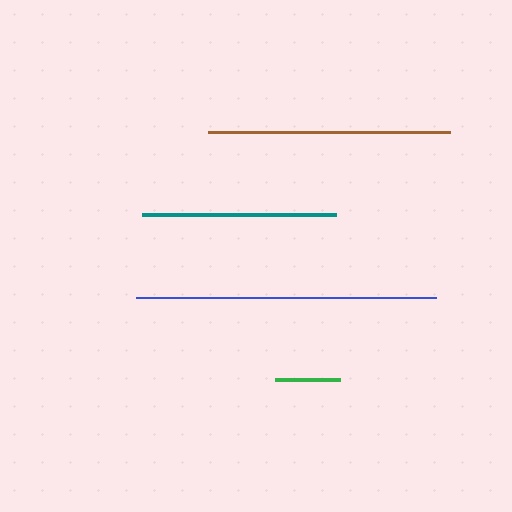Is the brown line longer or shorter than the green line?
The brown line is longer than the green line.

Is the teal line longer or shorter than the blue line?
The blue line is longer than the teal line.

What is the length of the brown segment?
The brown segment is approximately 241 pixels long.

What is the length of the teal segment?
The teal segment is approximately 194 pixels long.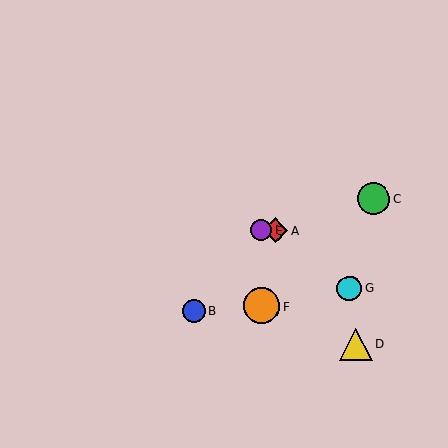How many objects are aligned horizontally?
2 objects (A, E) are aligned horizontally.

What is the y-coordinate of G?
Object G is at y≈289.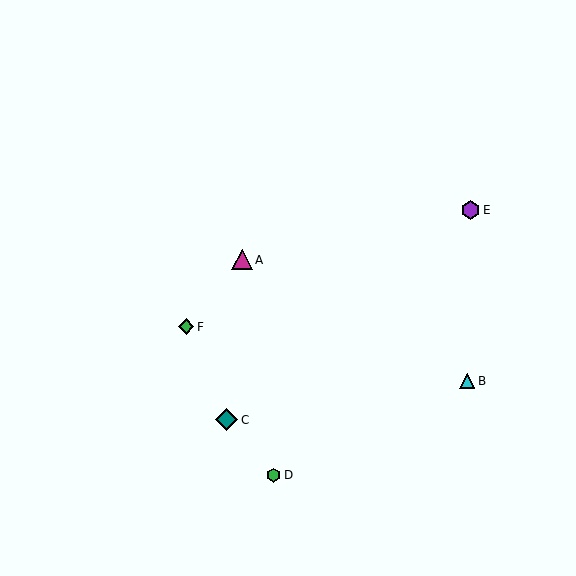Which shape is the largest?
The teal diamond (labeled C) is the largest.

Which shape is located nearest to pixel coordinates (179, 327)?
The green diamond (labeled F) at (186, 327) is nearest to that location.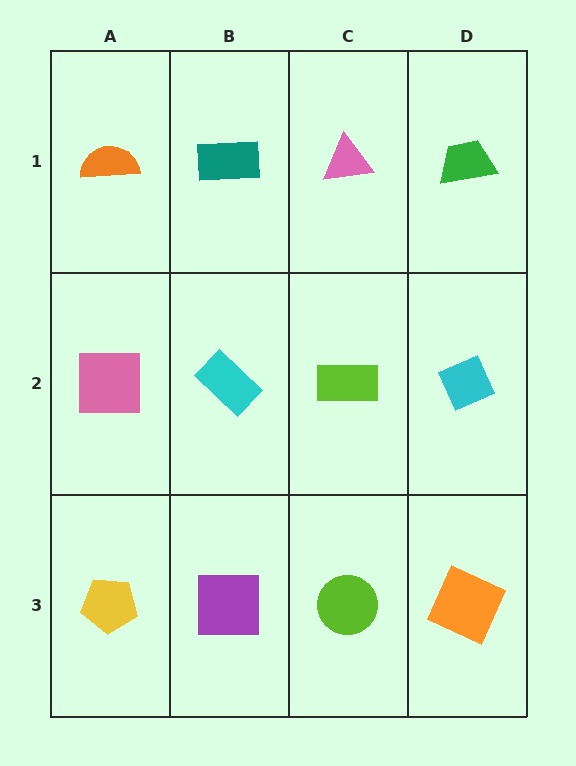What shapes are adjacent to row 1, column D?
A cyan diamond (row 2, column D), a pink triangle (row 1, column C).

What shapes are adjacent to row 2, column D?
A green trapezoid (row 1, column D), an orange square (row 3, column D), a lime rectangle (row 2, column C).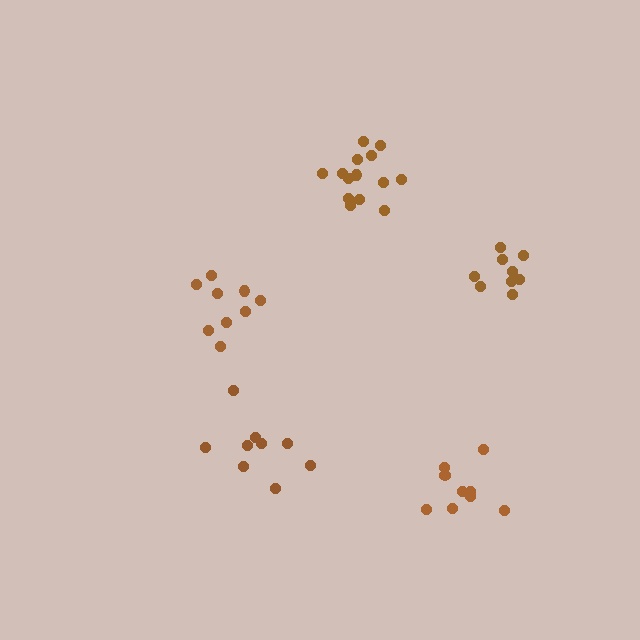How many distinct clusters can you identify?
There are 5 distinct clusters.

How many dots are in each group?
Group 1: 9 dots, Group 2: 9 dots, Group 3: 9 dots, Group 4: 14 dots, Group 5: 9 dots (50 total).